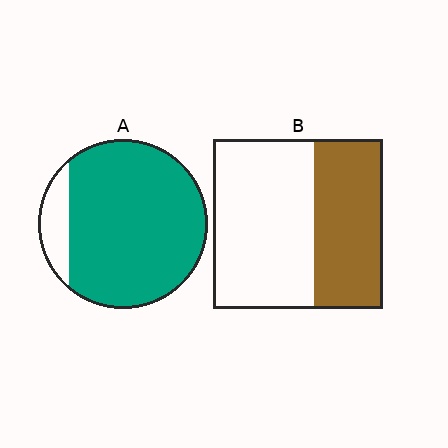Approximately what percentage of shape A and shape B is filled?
A is approximately 90% and B is approximately 40%.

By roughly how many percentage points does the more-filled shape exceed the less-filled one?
By roughly 45 percentage points (A over B).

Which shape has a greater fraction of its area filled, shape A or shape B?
Shape A.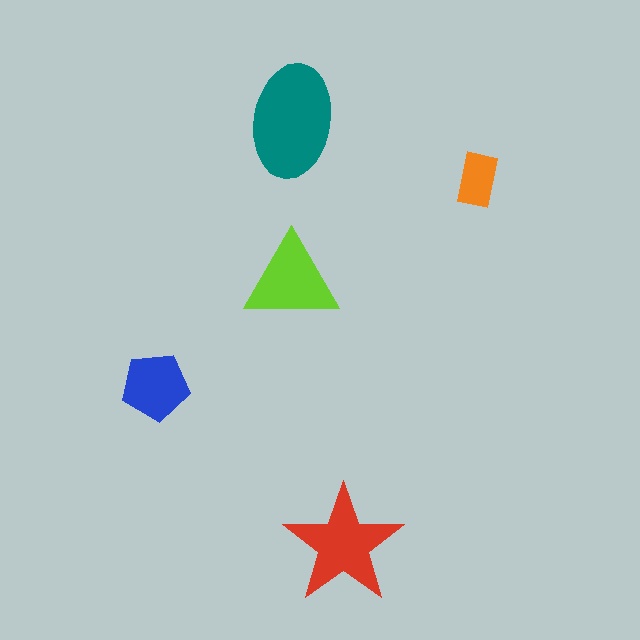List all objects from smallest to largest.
The orange rectangle, the blue pentagon, the lime triangle, the red star, the teal ellipse.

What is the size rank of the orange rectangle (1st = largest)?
5th.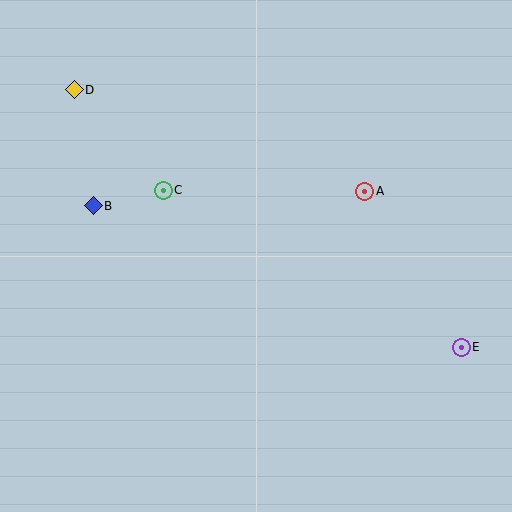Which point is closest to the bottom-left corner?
Point B is closest to the bottom-left corner.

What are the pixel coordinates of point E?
Point E is at (461, 347).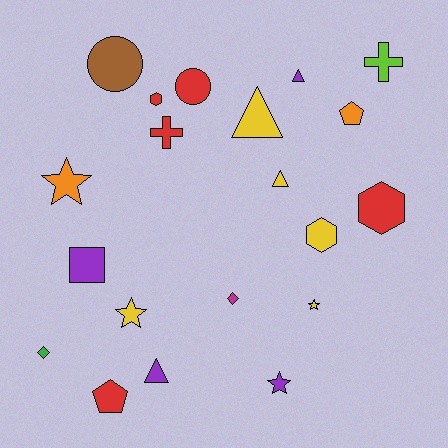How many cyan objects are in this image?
There are no cyan objects.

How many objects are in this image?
There are 20 objects.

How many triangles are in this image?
There are 4 triangles.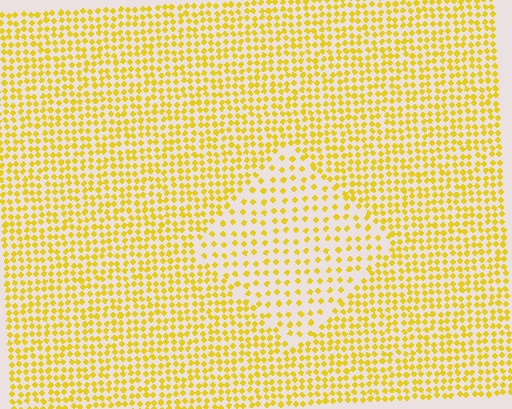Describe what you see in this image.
The image contains small yellow elements arranged at two different densities. A diamond-shaped region is visible where the elements are less densely packed than the surrounding area.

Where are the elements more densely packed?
The elements are more densely packed outside the diamond boundary.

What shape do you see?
I see a diamond.